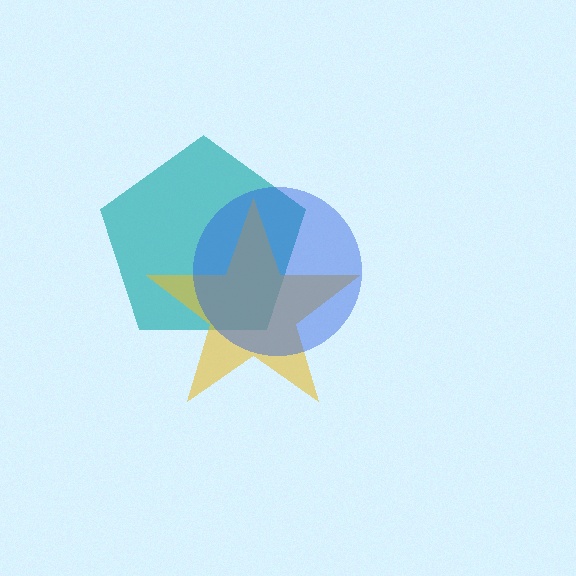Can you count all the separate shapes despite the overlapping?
Yes, there are 3 separate shapes.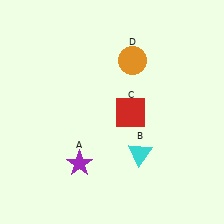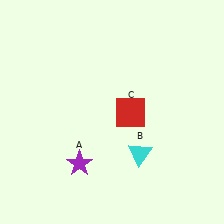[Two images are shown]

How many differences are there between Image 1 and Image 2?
There is 1 difference between the two images.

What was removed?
The orange circle (D) was removed in Image 2.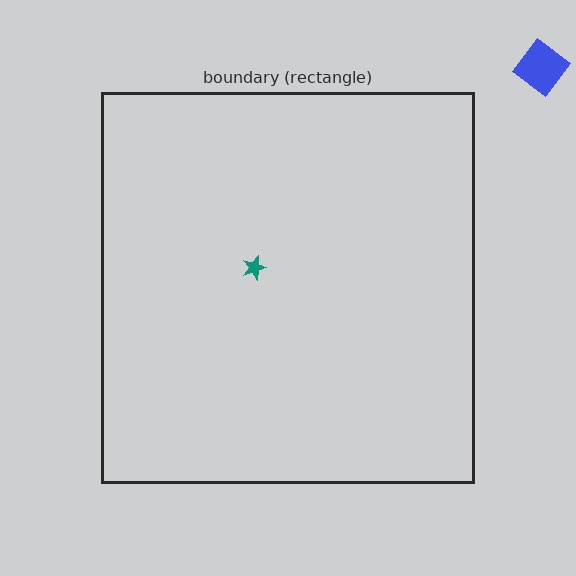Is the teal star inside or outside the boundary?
Inside.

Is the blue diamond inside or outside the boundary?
Outside.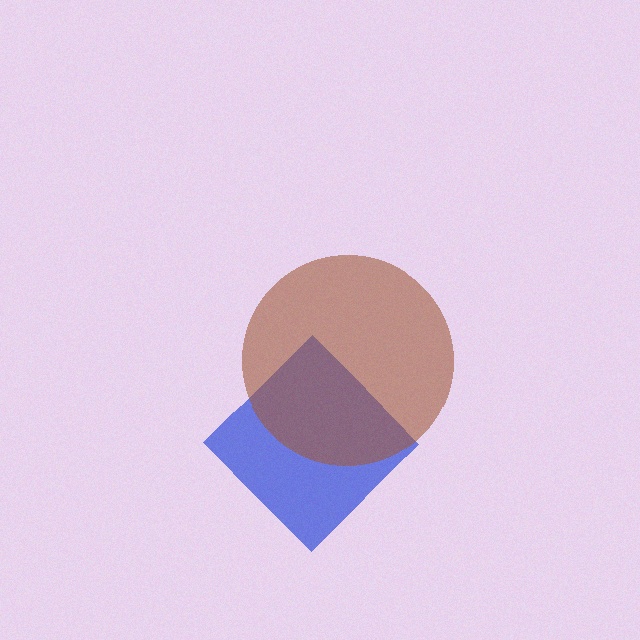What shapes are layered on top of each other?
The layered shapes are: a blue diamond, a brown circle.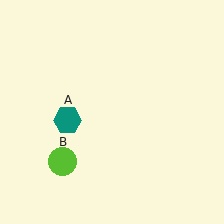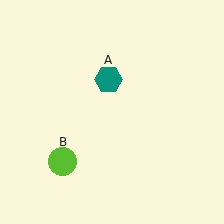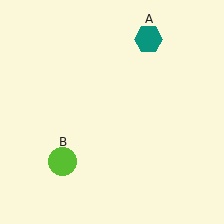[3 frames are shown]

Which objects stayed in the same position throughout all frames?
Lime circle (object B) remained stationary.